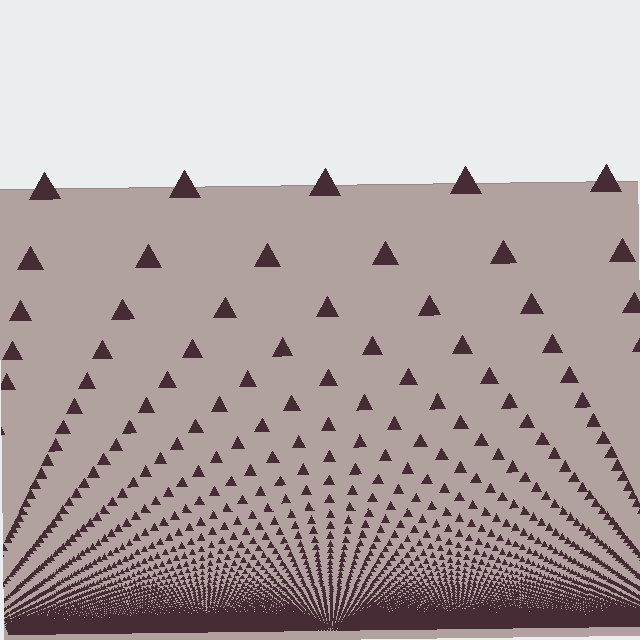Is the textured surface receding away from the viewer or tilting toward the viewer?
The surface appears to tilt toward the viewer. Texture elements get larger and sparser toward the top.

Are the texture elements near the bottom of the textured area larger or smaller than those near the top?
Smaller. The gradient is inverted — elements near the bottom are smaller and denser.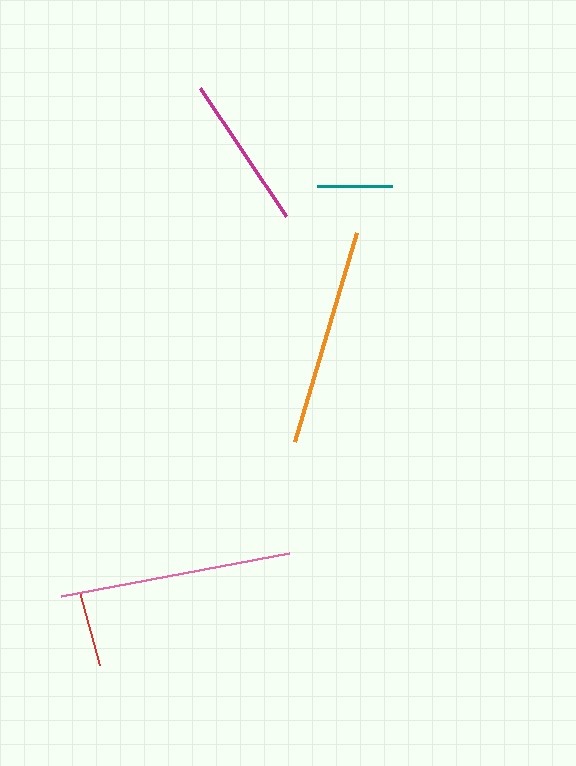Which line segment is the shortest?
The teal line is the shortest at approximately 74 pixels.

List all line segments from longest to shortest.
From longest to shortest: pink, orange, magenta, red, teal.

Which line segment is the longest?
The pink line is the longest at approximately 233 pixels.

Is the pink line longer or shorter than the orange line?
The pink line is longer than the orange line.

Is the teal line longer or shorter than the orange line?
The orange line is longer than the teal line.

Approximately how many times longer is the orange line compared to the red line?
The orange line is approximately 2.9 times the length of the red line.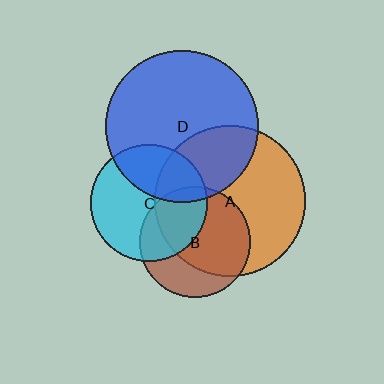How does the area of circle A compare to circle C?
Approximately 1.7 times.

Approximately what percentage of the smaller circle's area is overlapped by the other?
Approximately 40%.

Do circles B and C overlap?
Yes.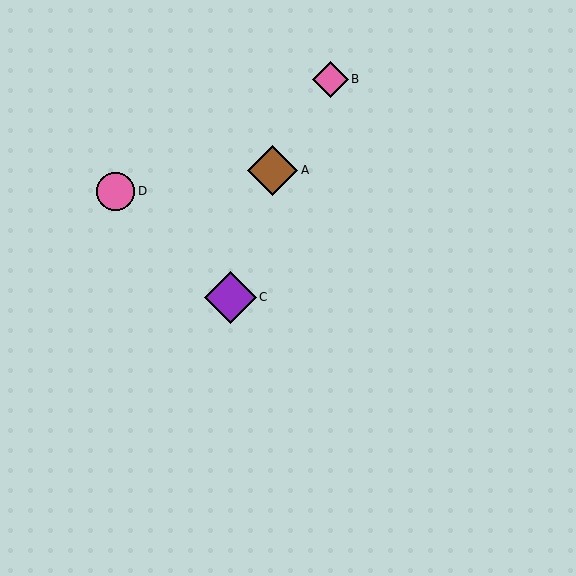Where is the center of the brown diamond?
The center of the brown diamond is at (273, 170).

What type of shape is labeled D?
Shape D is a pink circle.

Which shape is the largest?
The purple diamond (labeled C) is the largest.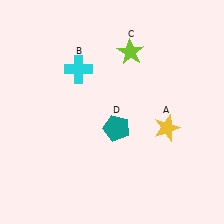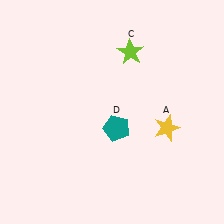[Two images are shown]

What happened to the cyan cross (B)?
The cyan cross (B) was removed in Image 2. It was in the top-left area of Image 1.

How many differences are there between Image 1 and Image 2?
There is 1 difference between the two images.